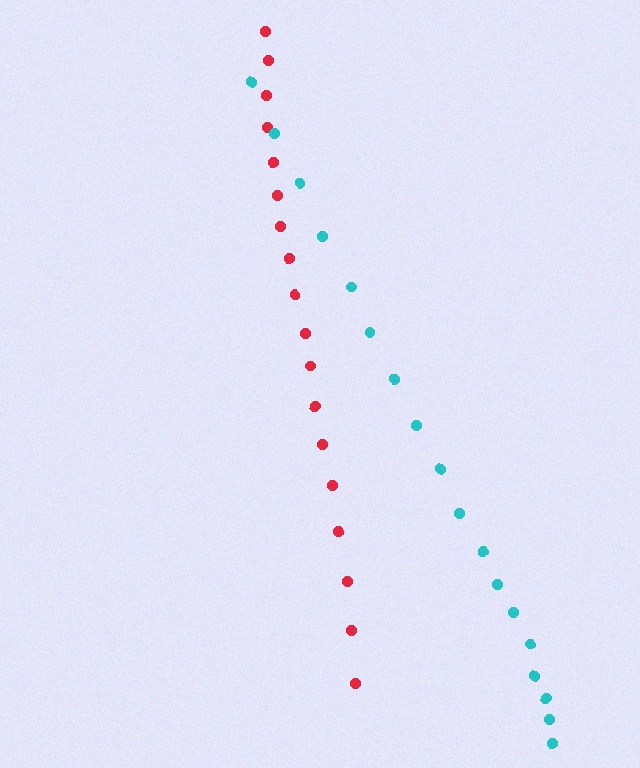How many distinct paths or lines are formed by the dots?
There are 2 distinct paths.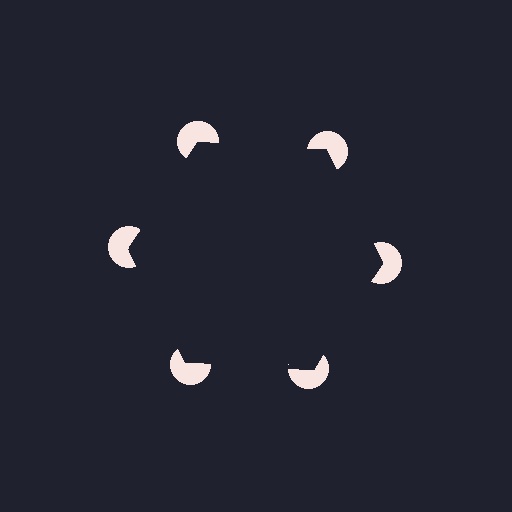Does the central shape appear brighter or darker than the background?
It typically appears slightly darker than the background, even though no actual brightness change is drawn.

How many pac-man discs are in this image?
There are 6 — one at each vertex of the illusory hexagon.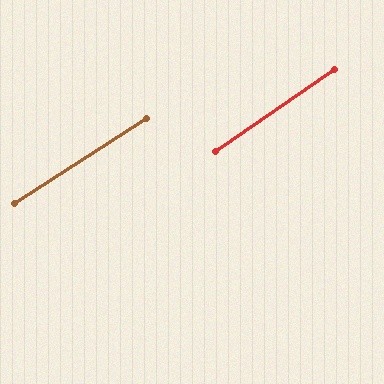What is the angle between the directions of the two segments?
Approximately 2 degrees.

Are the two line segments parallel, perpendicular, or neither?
Parallel — their directions differ by only 1.9°.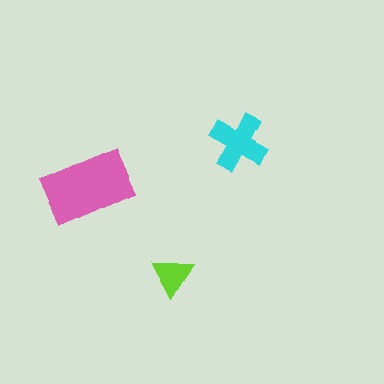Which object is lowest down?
The lime triangle is bottommost.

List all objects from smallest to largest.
The lime triangle, the cyan cross, the pink rectangle.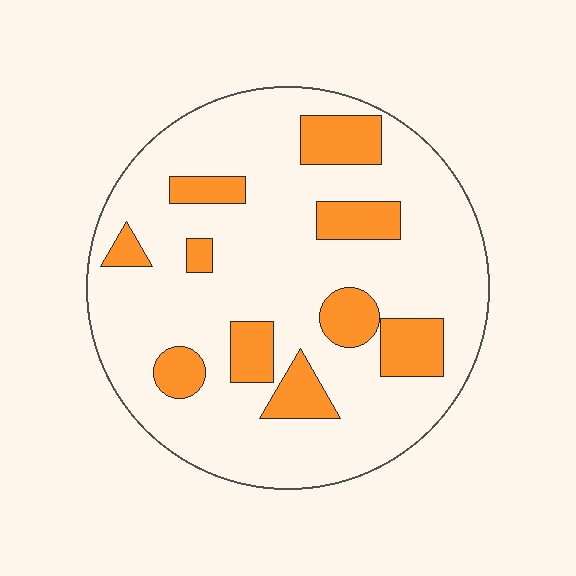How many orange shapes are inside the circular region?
10.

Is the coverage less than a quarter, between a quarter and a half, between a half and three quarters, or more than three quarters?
Less than a quarter.